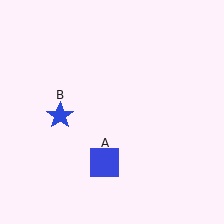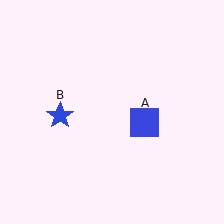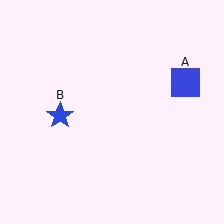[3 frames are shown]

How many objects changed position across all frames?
1 object changed position: blue square (object A).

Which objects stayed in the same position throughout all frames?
Blue star (object B) remained stationary.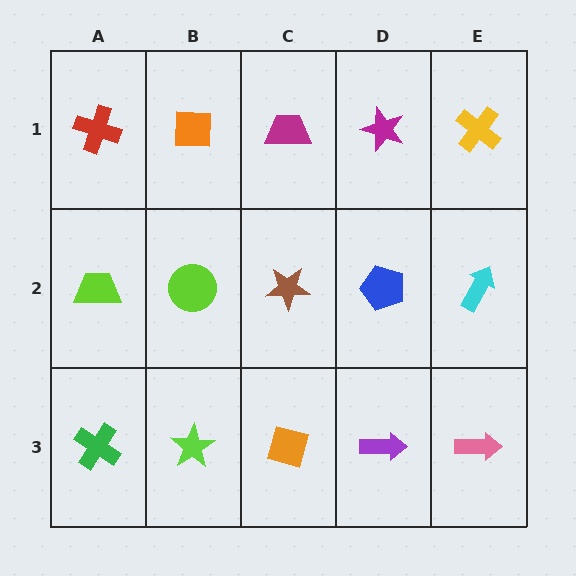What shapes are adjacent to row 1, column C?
A brown star (row 2, column C), an orange square (row 1, column B), a magenta star (row 1, column D).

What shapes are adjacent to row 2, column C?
A magenta trapezoid (row 1, column C), an orange diamond (row 3, column C), a lime circle (row 2, column B), a blue pentagon (row 2, column D).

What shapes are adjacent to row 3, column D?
A blue pentagon (row 2, column D), an orange diamond (row 3, column C), a pink arrow (row 3, column E).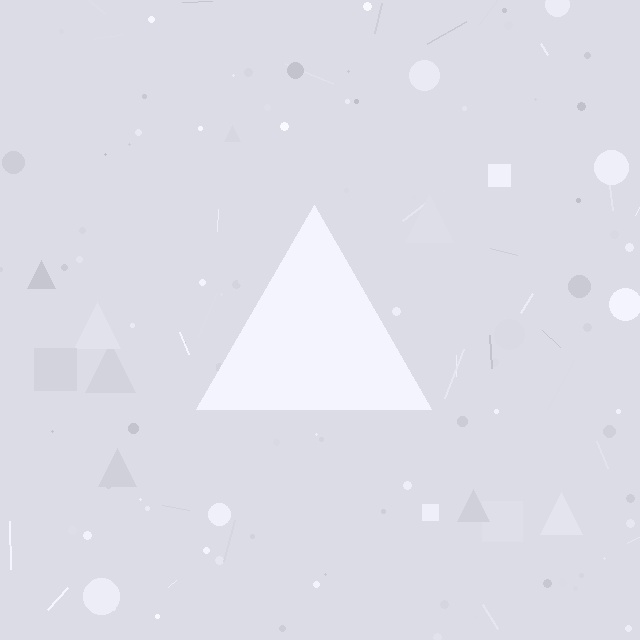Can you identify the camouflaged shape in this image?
The camouflaged shape is a triangle.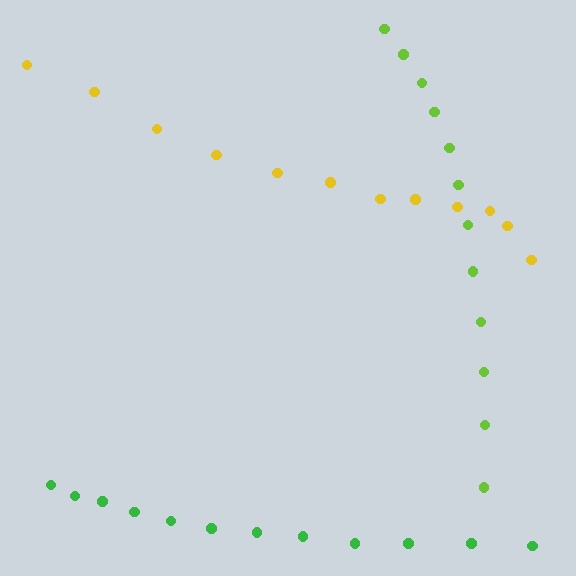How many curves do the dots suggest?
There are 3 distinct paths.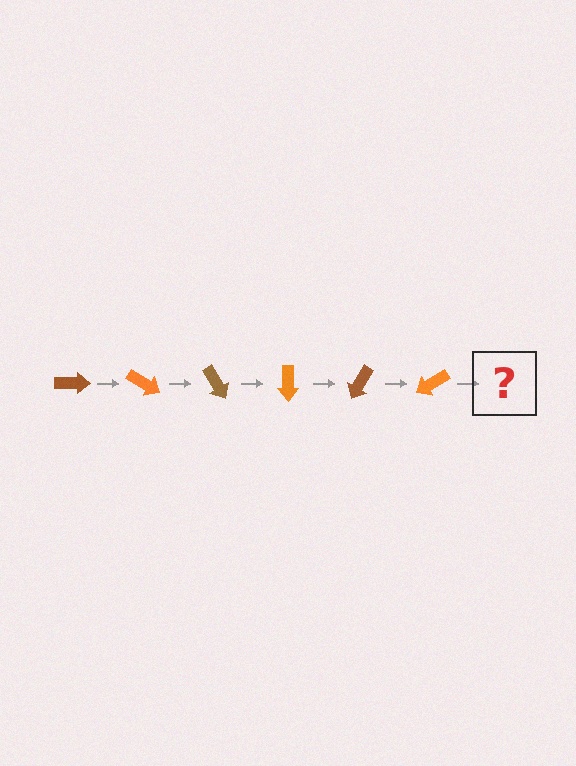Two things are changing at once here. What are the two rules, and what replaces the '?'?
The two rules are that it rotates 30 degrees each step and the color cycles through brown and orange. The '?' should be a brown arrow, rotated 180 degrees from the start.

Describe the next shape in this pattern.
It should be a brown arrow, rotated 180 degrees from the start.